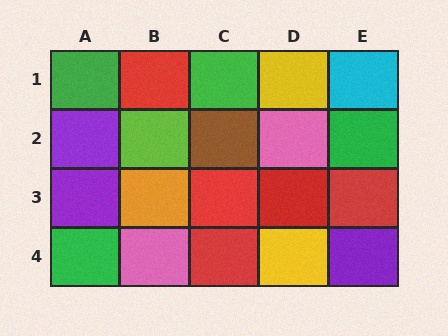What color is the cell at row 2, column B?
Lime.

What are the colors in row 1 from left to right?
Green, red, green, yellow, cyan.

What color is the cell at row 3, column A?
Purple.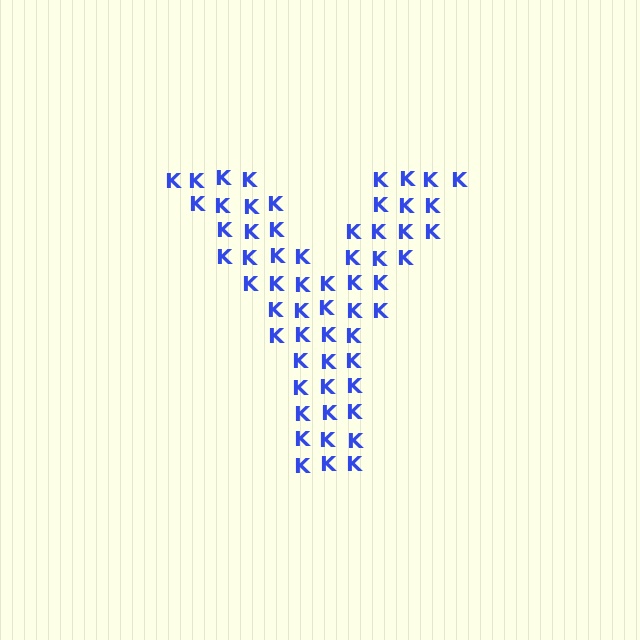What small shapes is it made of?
It is made of small letter K's.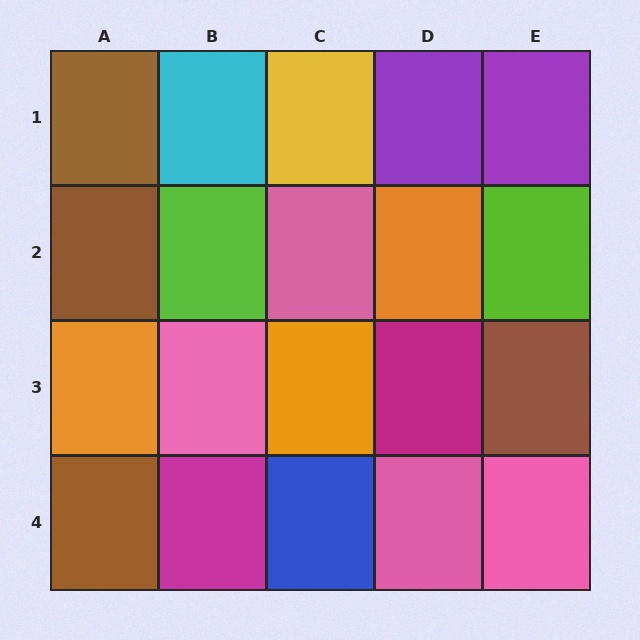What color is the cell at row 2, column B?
Lime.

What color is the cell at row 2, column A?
Brown.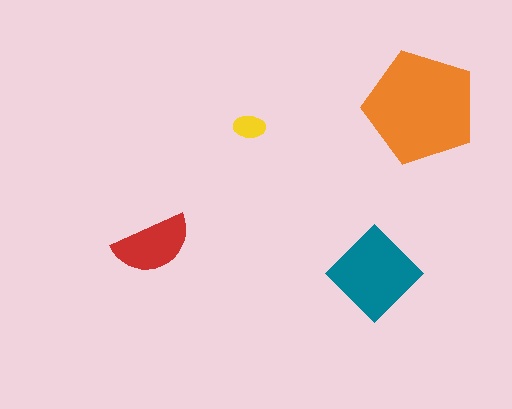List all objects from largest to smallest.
The orange pentagon, the teal diamond, the red semicircle, the yellow ellipse.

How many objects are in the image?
There are 4 objects in the image.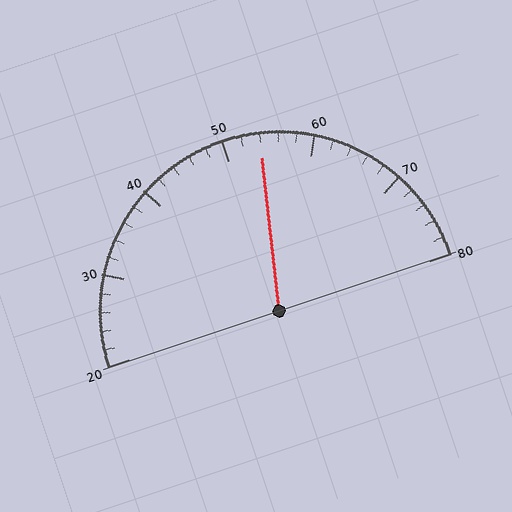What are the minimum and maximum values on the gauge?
The gauge ranges from 20 to 80.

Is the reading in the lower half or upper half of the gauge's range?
The reading is in the upper half of the range (20 to 80).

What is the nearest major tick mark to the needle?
The nearest major tick mark is 50.